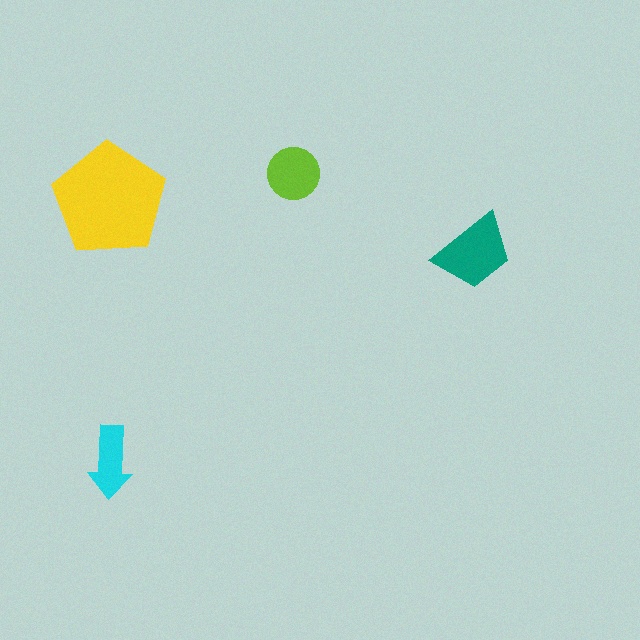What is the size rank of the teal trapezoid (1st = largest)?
2nd.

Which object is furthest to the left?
The yellow pentagon is leftmost.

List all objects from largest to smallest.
The yellow pentagon, the teal trapezoid, the lime circle, the cyan arrow.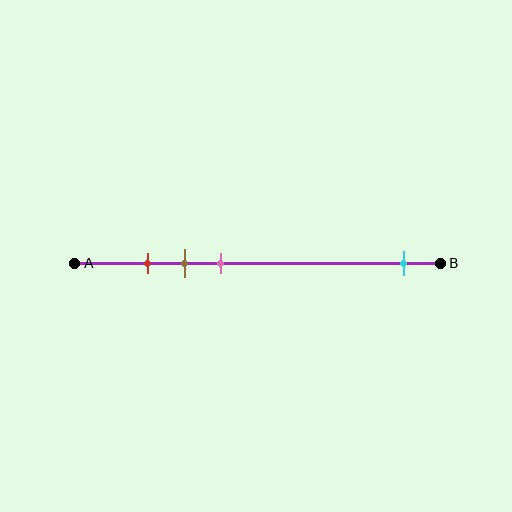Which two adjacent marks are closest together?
The red and brown marks are the closest adjacent pair.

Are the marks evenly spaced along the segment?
No, the marks are not evenly spaced.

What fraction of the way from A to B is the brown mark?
The brown mark is approximately 30% (0.3) of the way from A to B.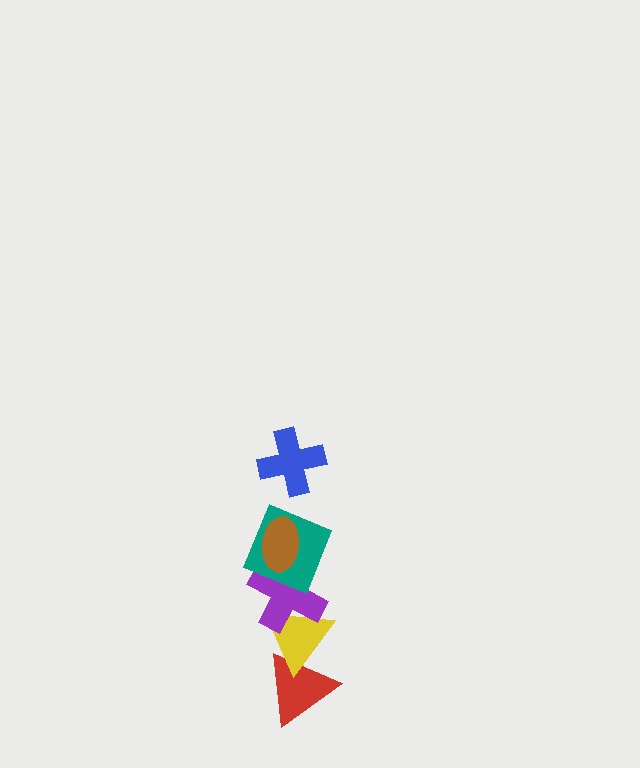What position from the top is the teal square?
The teal square is 3rd from the top.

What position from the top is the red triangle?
The red triangle is 6th from the top.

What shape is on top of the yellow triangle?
The purple cross is on top of the yellow triangle.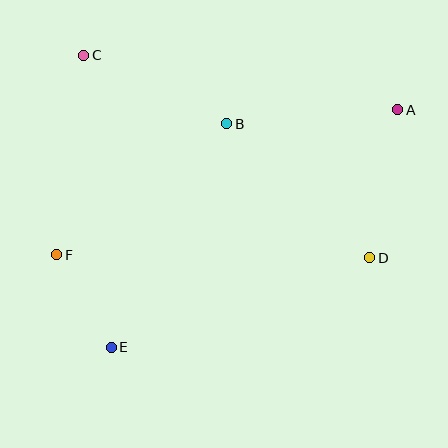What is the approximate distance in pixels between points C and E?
The distance between C and E is approximately 293 pixels.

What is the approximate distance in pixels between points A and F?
The distance between A and F is approximately 371 pixels.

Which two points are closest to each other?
Points E and F are closest to each other.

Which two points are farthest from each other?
Points A and E are farthest from each other.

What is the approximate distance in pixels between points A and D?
The distance between A and D is approximately 151 pixels.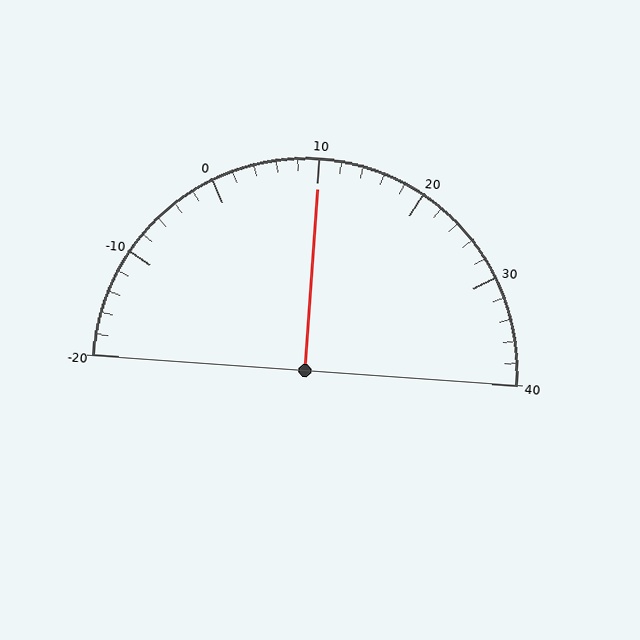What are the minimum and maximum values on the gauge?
The gauge ranges from -20 to 40.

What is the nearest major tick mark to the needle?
The nearest major tick mark is 10.